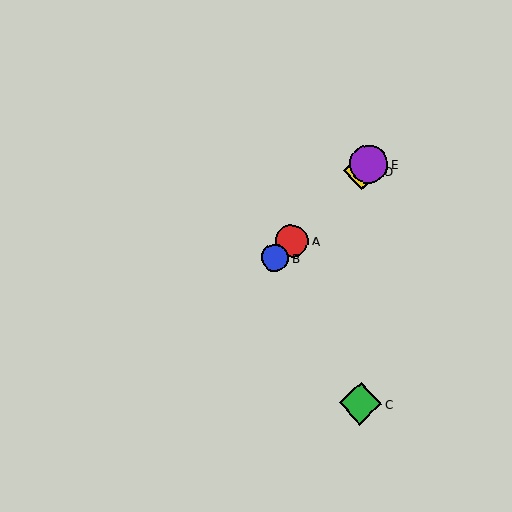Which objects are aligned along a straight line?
Objects A, B, D, E are aligned along a straight line.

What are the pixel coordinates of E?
Object E is at (369, 164).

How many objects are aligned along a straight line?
4 objects (A, B, D, E) are aligned along a straight line.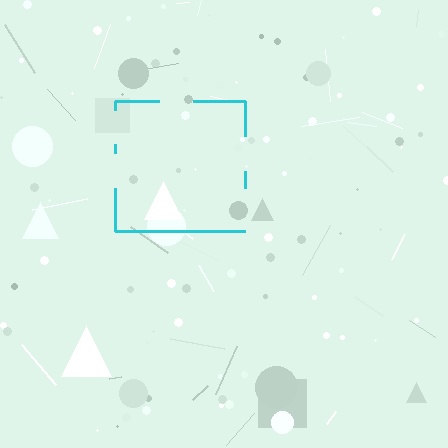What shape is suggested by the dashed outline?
The dashed outline suggests a square.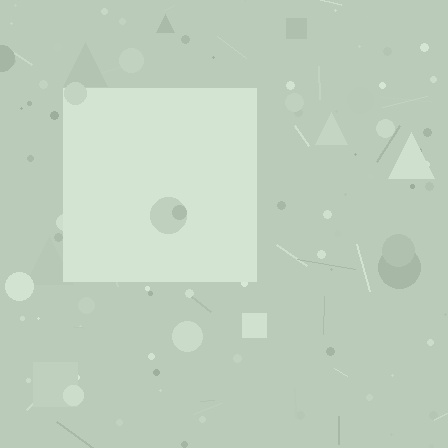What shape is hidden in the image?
A square is hidden in the image.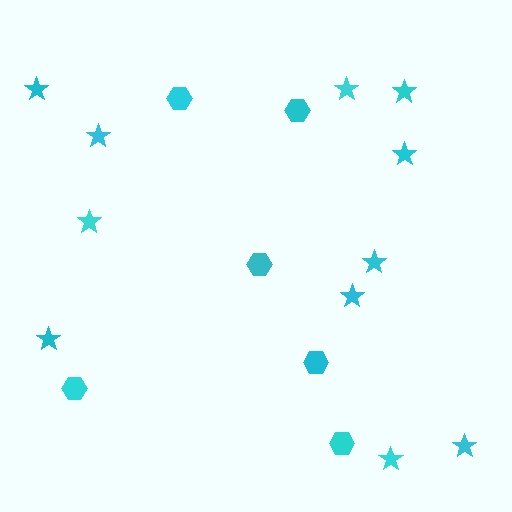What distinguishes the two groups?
There are 2 groups: one group of hexagons (6) and one group of stars (11).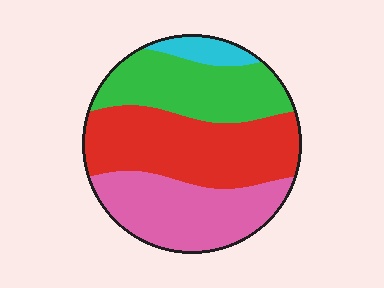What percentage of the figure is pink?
Pink covers about 30% of the figure.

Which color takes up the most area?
Red, at roughly 35%.